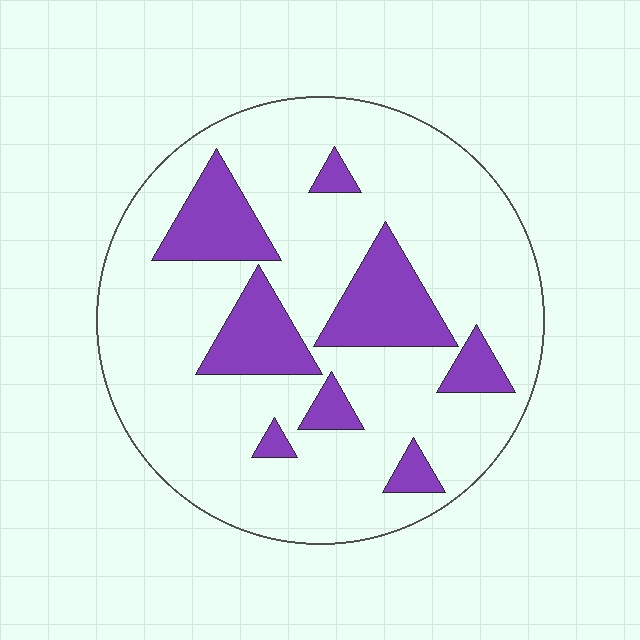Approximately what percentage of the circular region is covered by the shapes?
Approximately 20%.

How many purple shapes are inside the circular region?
8.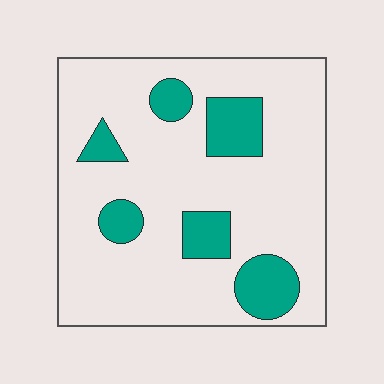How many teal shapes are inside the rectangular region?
6.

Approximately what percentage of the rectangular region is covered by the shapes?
Approximately 20%.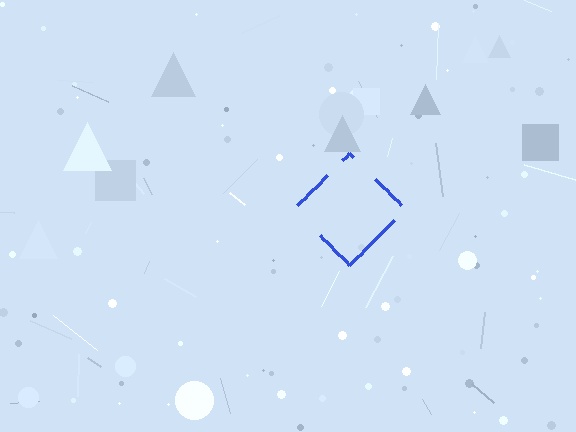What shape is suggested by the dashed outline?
The dashed outline suggests a diamond.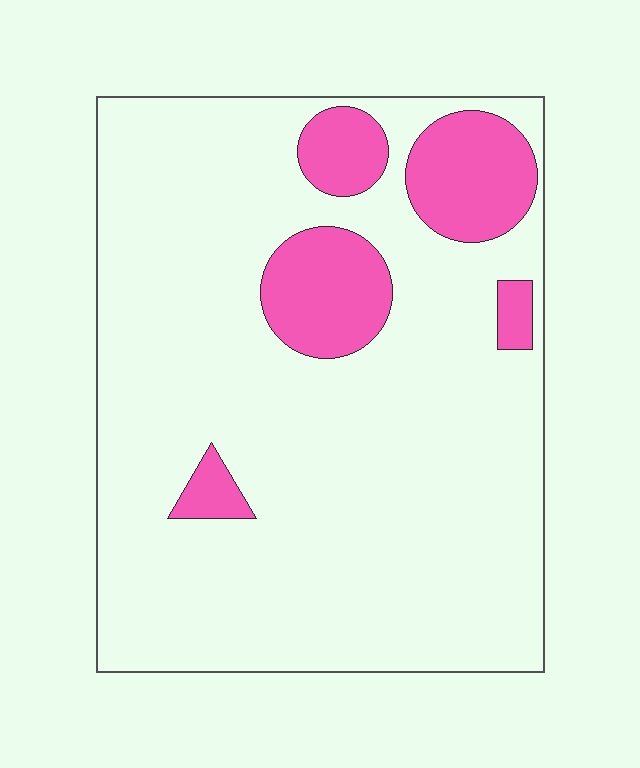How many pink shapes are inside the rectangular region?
5.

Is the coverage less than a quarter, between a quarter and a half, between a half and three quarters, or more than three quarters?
Less than a quarter.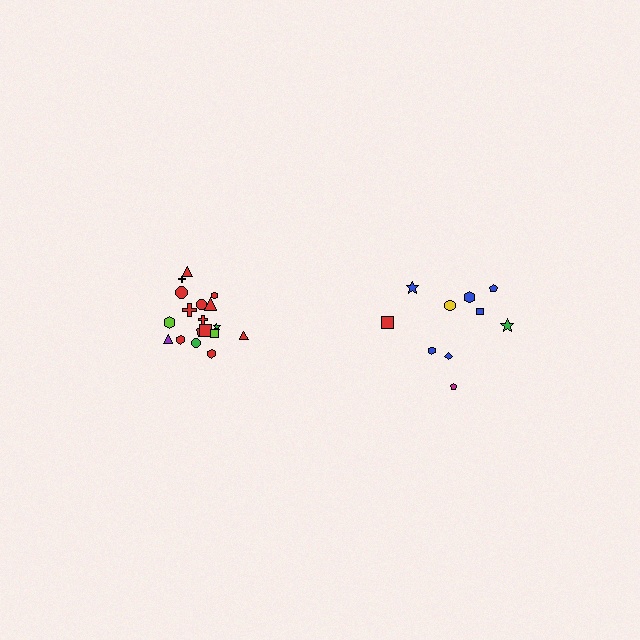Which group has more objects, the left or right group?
The left group.